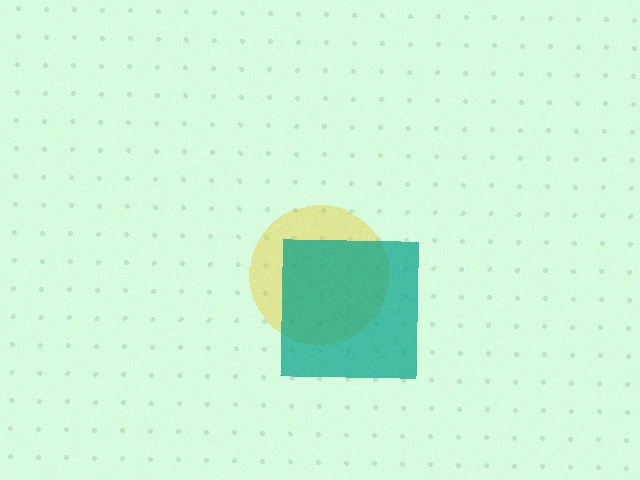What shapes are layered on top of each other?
The layered shapes are: a yellow circle, a teal square.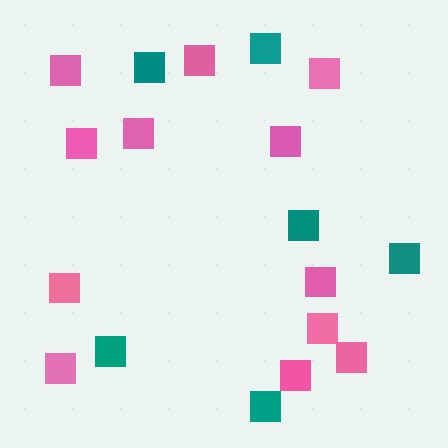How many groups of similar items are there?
There are 2 groups: one group of teal squares (6) and one group of pink squares (12).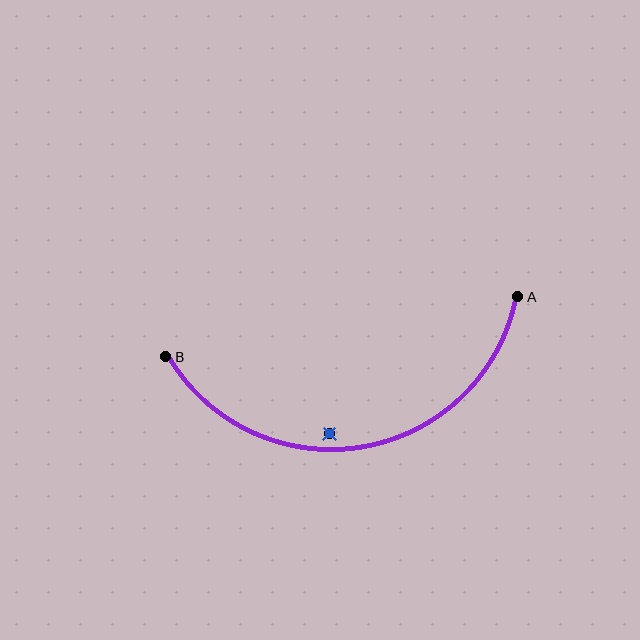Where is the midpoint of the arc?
The arc midpoint is the point on the curve farthest from the straight line joining A and B. It sits below that line.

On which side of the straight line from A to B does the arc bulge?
The arc bulges below the straight line connecting A and B.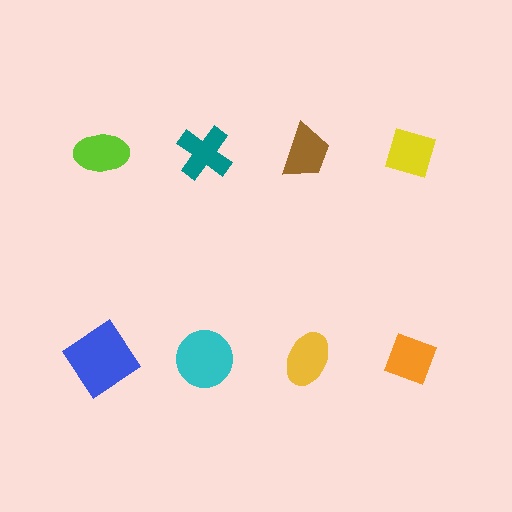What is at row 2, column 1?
A blue diamond.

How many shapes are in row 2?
4 shapes.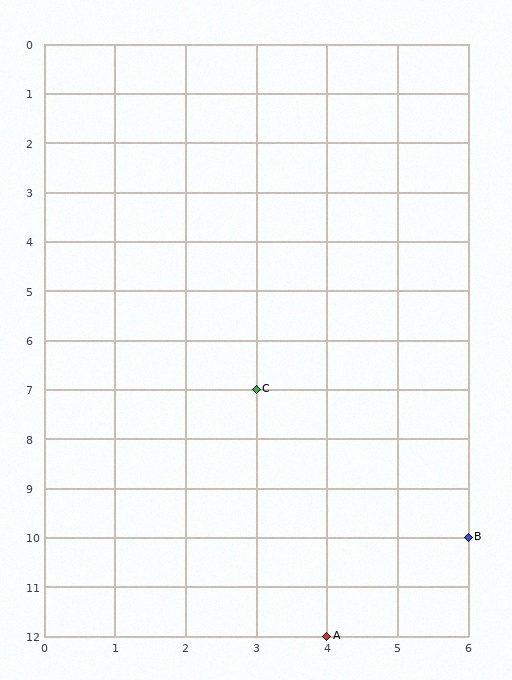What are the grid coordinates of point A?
Point A is at grid coordinates (4, 12).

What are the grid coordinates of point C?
Point C is at grid coordinates (3, 7).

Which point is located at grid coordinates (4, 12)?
Point A is at (4, 12).